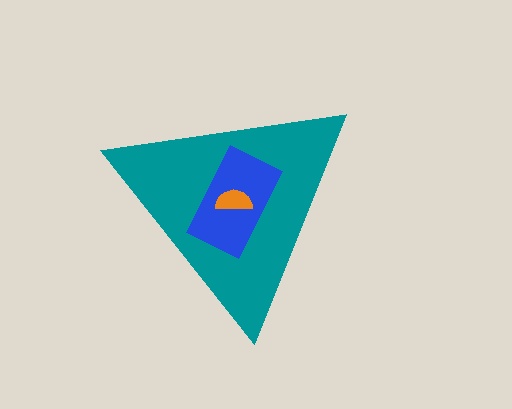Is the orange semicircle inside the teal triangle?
Yes.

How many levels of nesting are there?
3.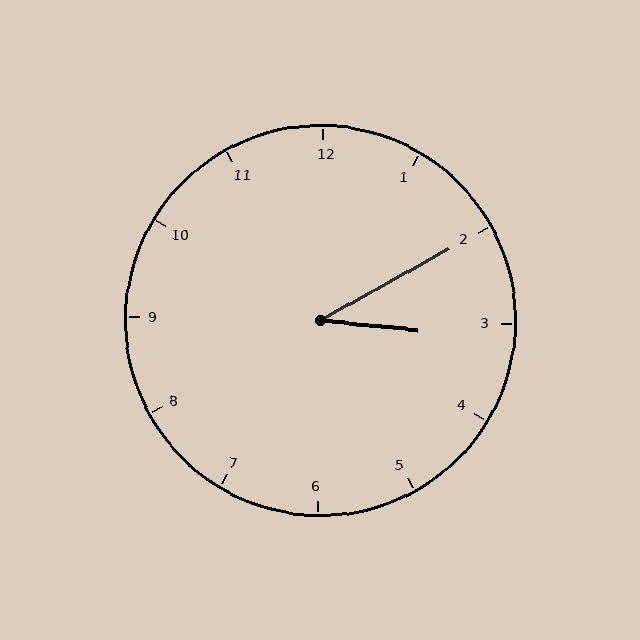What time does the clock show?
3:10.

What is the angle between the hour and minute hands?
Approximately 35 degrees.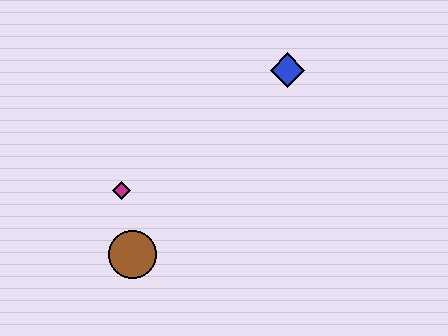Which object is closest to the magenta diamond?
The brown circle is closest to the magenta diamond.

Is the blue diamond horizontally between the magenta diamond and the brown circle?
No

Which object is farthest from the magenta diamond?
The blue diamond is farthest from the magenta diamond.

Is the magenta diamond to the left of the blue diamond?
Yes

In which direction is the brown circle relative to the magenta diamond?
The brown circle is below the magenta diamond.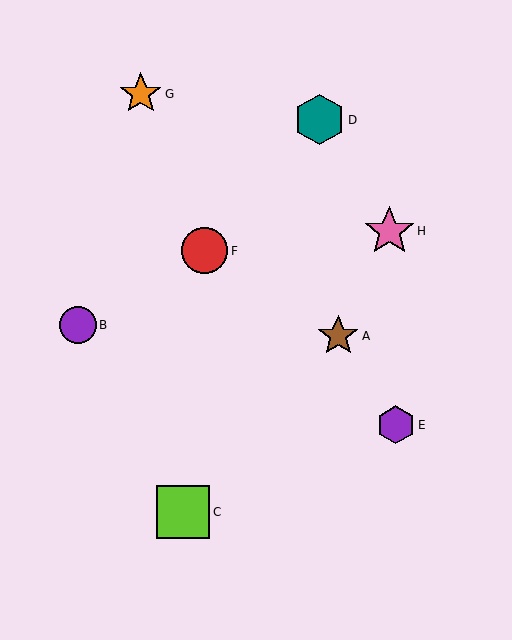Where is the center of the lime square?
The center of the lime square is at (183, 512).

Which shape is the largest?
The lime square (labeled C) is the largest.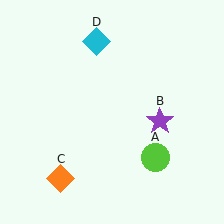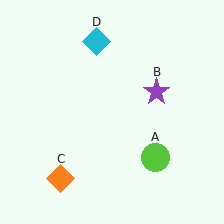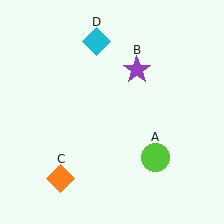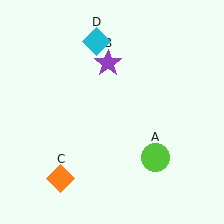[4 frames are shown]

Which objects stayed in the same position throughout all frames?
Lime circle (object A) and orange diamond (object C) and cyan diamond (object D) remained stationary.